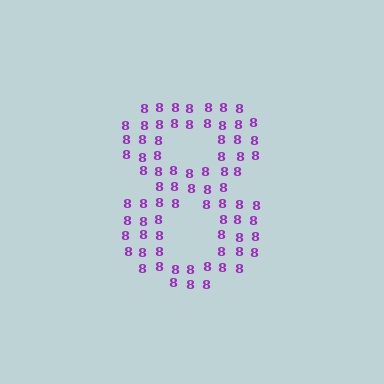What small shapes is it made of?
It is made of small digit 8's.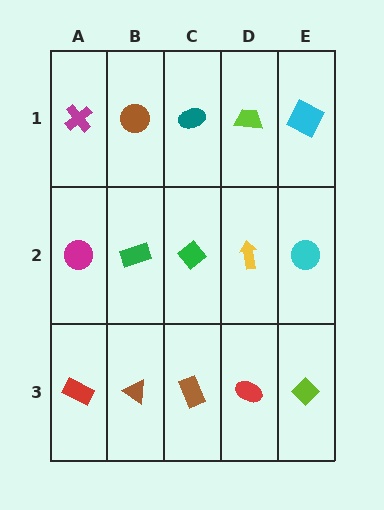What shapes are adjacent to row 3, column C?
A green diamond (row 2, column C), a brown triangle (row 3, column B), a red ellipse (row 3, column D).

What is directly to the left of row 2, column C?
A green rectangle.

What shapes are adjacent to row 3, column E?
A cyan circle (row 2, column E), a red ellipse (row 3, column D).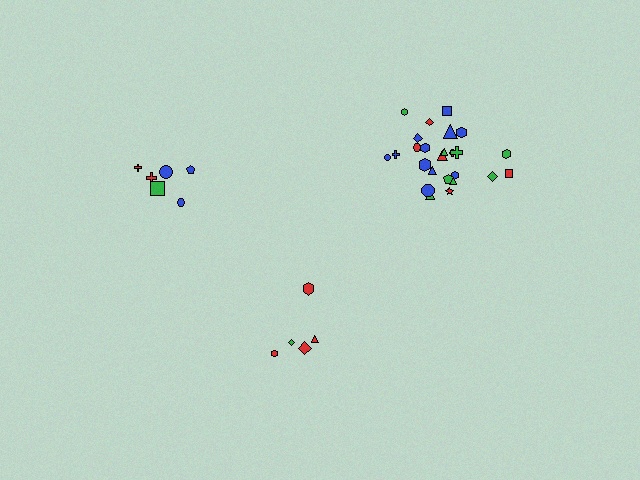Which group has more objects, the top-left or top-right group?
The top-right group.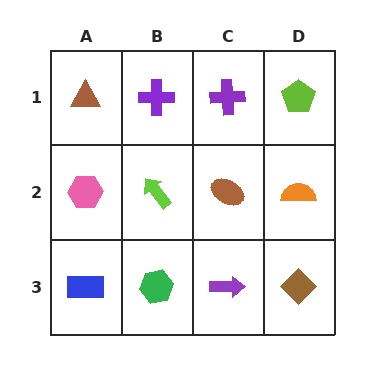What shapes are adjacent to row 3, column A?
A pink hexagon (row 2, column A), a green hexagon (row 3, column B).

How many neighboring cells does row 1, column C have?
3.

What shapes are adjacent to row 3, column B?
A lime arrow (row 2, column B), a blue rectangle (row 3, column A), a purple arrow (row 3, column C).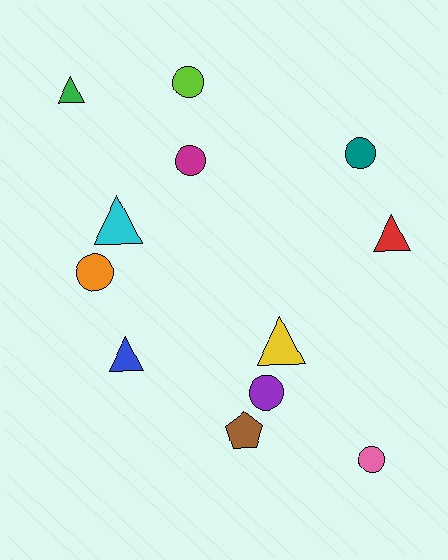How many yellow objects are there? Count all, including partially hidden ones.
There is 1 yellow object.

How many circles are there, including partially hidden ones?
There are 6 circles.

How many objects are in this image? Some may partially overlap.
There are 12 objects.